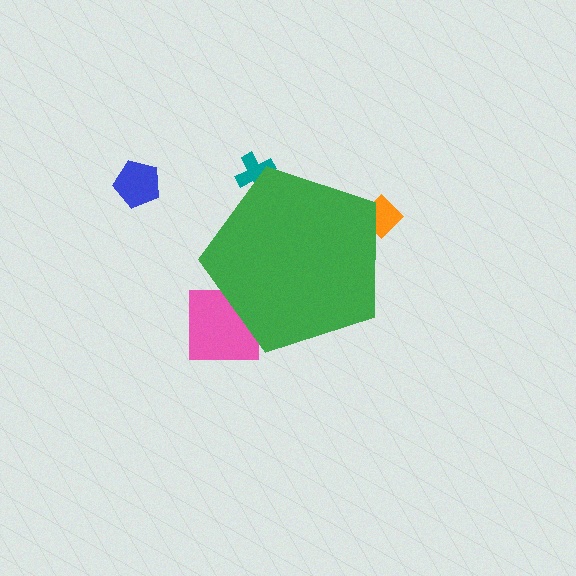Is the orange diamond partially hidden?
Yes, the orange diamond is partially hidden behind the green pentagon.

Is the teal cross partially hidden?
Yes, the teal cross is partially hidden behind the green pentagon.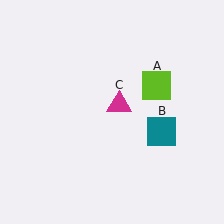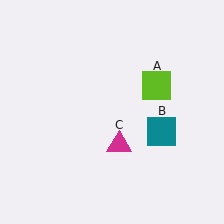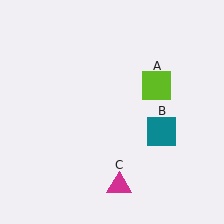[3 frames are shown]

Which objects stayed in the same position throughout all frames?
Lime square (object A) and teal square (object B) remained stationary.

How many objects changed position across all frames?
1 object changed position: magenta triangle (object C).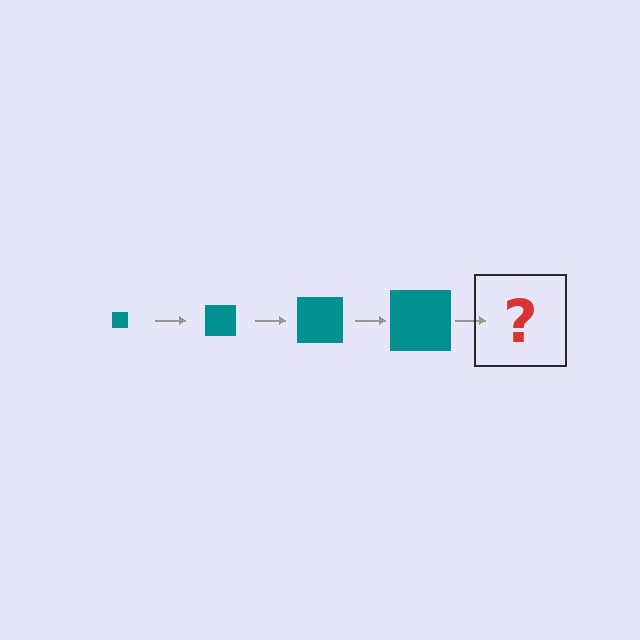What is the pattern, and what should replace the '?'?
The pattern is that the square gets progressively larger each step. The '?' should be a teal square, larger than the previous one.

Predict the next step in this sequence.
The next step is a teal square, larger than the previous one.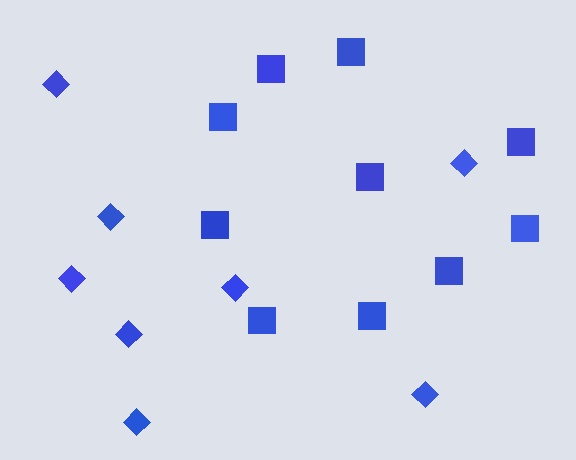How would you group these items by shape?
There are 2 groups: one group of diamonds (8) and one group of squares (10).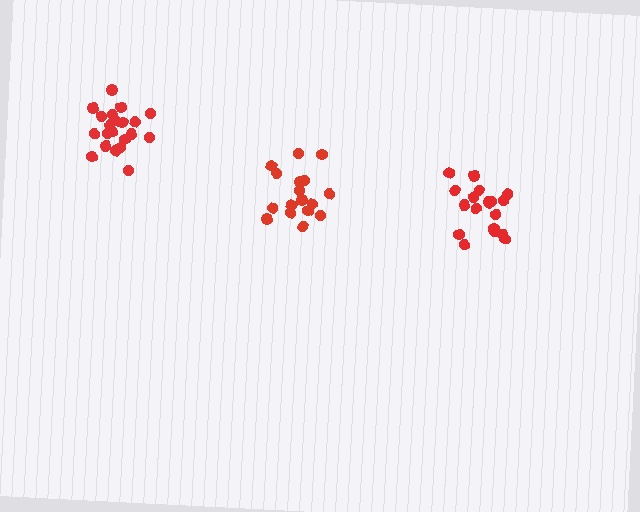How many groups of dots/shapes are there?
There are 3 groups.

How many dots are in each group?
Group 1: 17 dots, Group 2: 21 dots, Group 3: 18 dots (56 total).